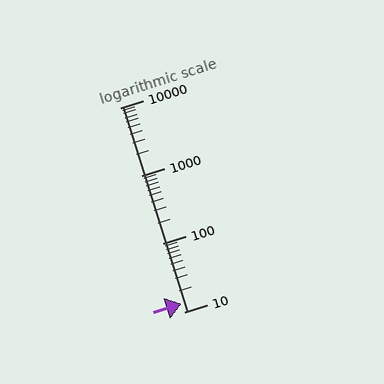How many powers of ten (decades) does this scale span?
The scale spans 3 decades, from 10 to 10000.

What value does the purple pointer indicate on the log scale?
The pointer indicates approximately 13.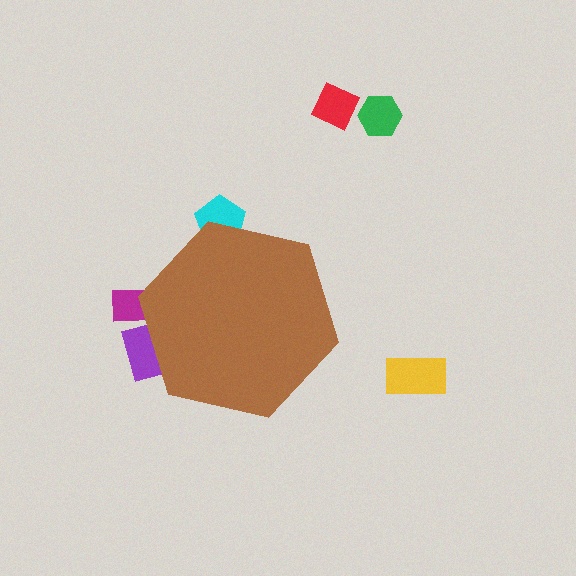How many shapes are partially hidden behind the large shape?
3 shapes are partially hidden.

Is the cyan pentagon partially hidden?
Yes, the cyan pentagon is partially hidden behind the brown hexagon.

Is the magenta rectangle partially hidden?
Yes, the magenta rectangle is partially hidden behind the brown hexagon.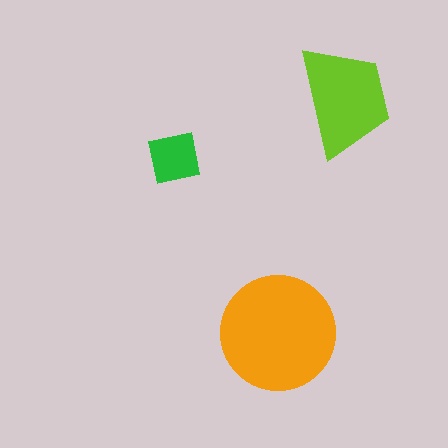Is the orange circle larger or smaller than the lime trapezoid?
Larger.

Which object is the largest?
The orange circle.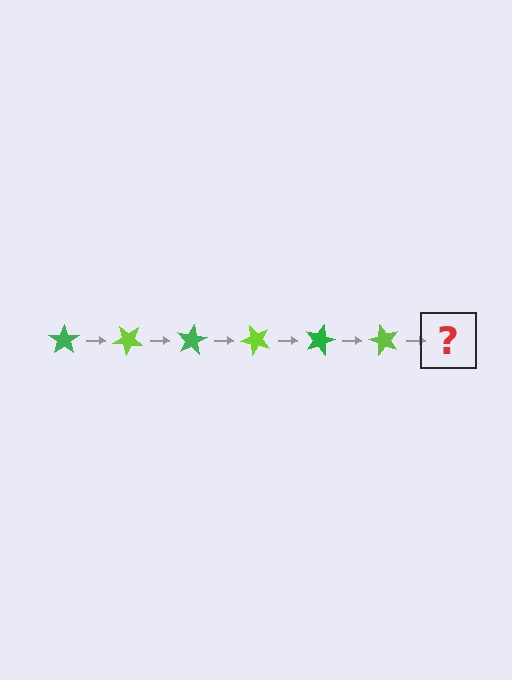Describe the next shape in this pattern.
It should be a green star, rotated 240 degrees from the start.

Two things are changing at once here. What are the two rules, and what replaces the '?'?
The two rules are that it rotates 40 degrees each step and the color cycles through green and lime. The '?' should be a green star, rotated 240 degrees from the start.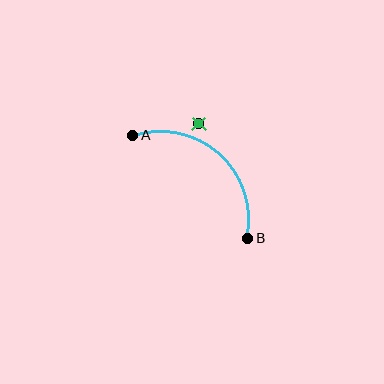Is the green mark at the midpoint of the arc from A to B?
No — the green mark does not lie on the arc at all. It sits slightly outside the curve.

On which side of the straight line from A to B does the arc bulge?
The arc bulges above and to the right of the straight line connecting A and B.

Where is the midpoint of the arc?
The arc midpoint is the point on the curve farthest from the straight line joining A and B. It sits above and to the right of that line.